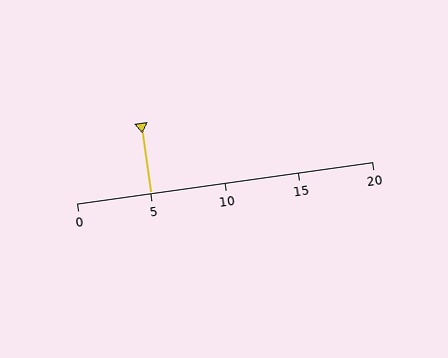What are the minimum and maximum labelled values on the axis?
The axis runs from 0 to 20.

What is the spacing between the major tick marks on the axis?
The major ticks are spaced 5 apart.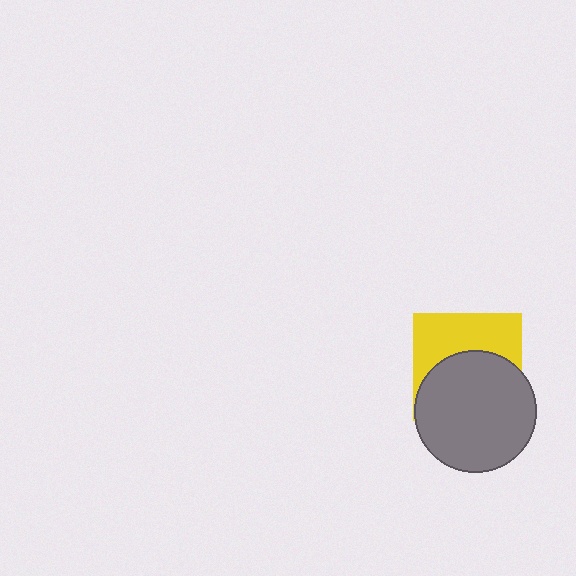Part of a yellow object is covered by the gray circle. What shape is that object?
It is a square.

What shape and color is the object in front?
The object in front is a gray circle.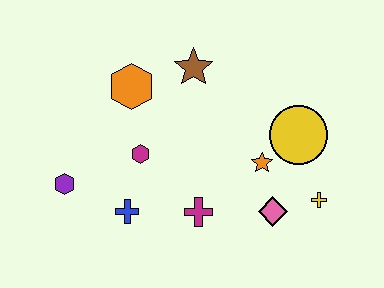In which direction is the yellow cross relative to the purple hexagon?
The yellow cross is to the right of the purple hexagon.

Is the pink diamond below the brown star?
Yes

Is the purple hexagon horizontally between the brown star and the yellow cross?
No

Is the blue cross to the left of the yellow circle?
Yes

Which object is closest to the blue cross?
The magenta hexagon is closest to the blue cross.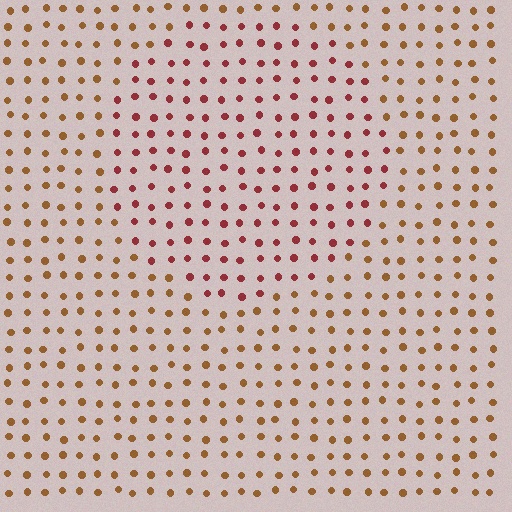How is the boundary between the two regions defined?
The boundary is defined purely by a slight shift in hue (about 36 degrees). Spacing, size, and orientation are identical on both sides.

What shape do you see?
I see a circle.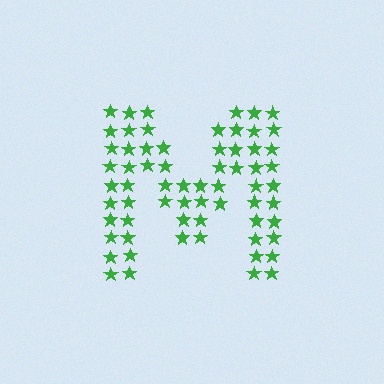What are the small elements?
The small elements are stars.